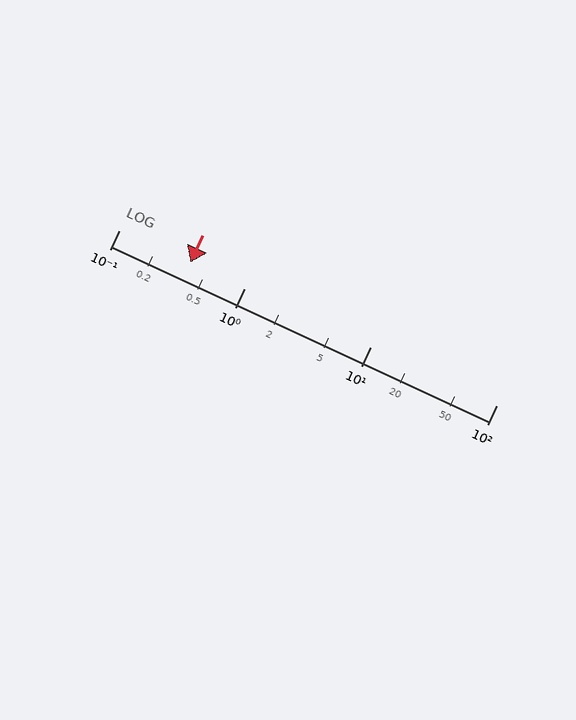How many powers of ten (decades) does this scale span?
The scale spans 3 decades, from 0.1 to 100.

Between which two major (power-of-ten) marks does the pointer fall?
The pointer is between 0.1 and 1.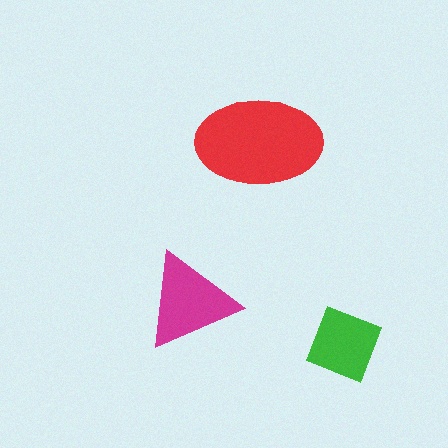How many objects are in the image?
There are 3 objects in the image.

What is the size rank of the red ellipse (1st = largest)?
1st.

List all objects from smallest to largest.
The green square, the magenta triangle, the red ellipse.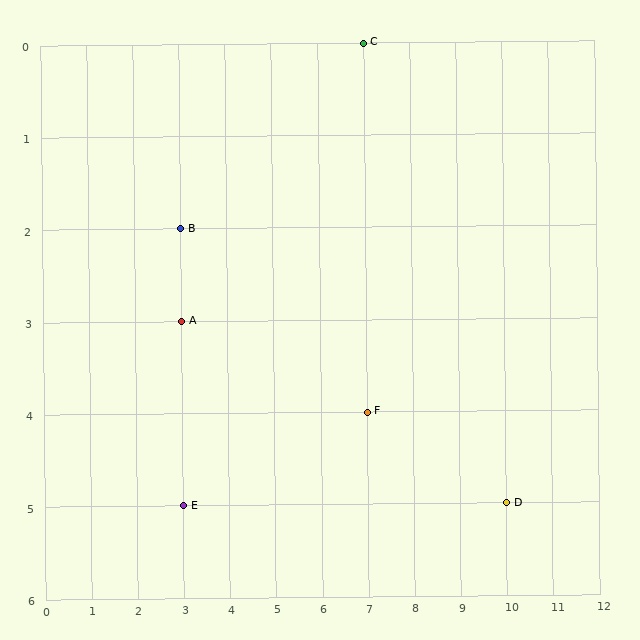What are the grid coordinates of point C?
Point C is at grid coordinates (7, 0).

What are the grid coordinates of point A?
Point A is at grid coordinates (3, 3).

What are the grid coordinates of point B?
Point B is at grid coordinates (3, 2).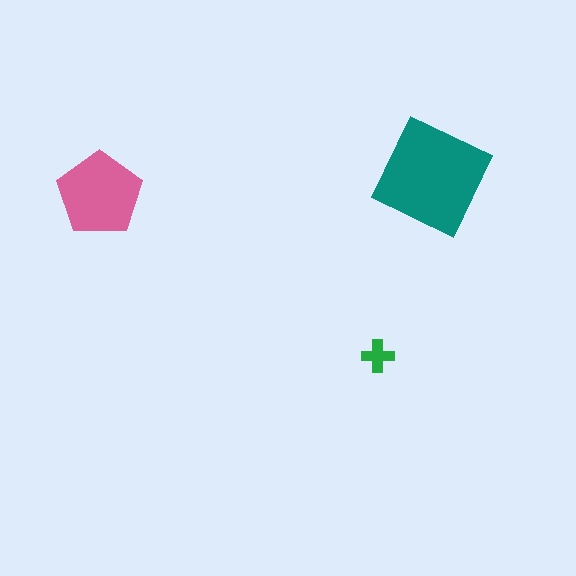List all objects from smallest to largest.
The green cross, the pink pentagon, the teal diamond.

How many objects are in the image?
There are 3 objects in the image.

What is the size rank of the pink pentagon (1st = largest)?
2nd.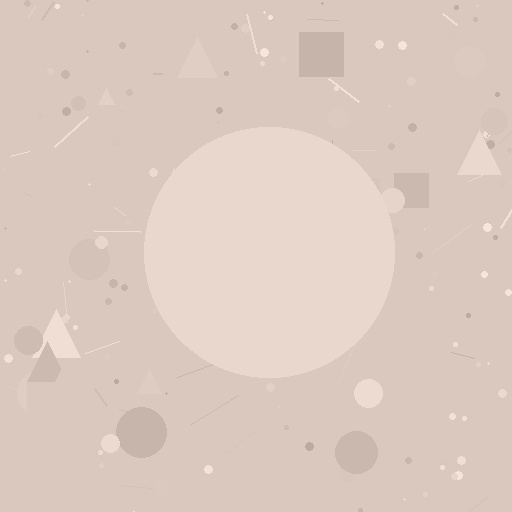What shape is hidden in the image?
A circle is hidden in the image.